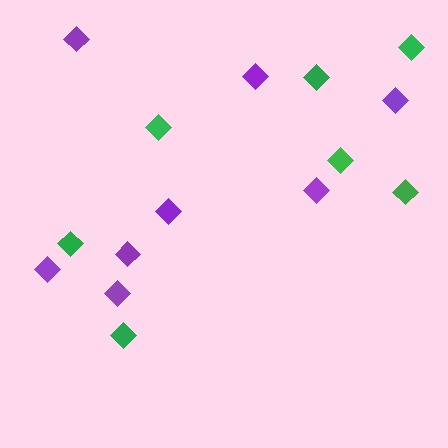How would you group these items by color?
There are 2 groups: one group of green diamonds (7) and one group of purple diamonds (8).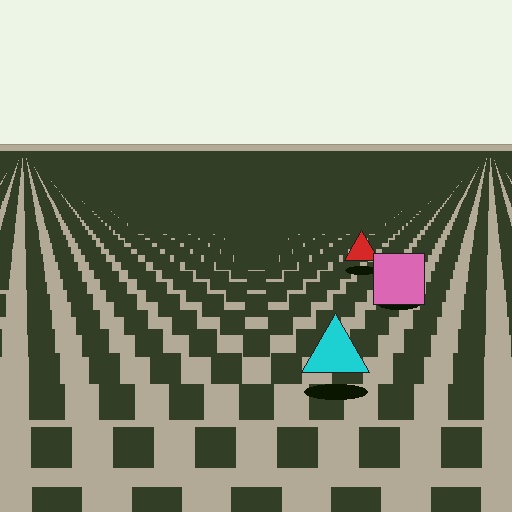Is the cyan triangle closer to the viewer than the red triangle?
Yes. The cyan triangle is closer — you can tell from the texture gradient: the ground texture is coarser near it.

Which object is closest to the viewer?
The cyan triangle is closest. The texture marks near it are larger and more spread out.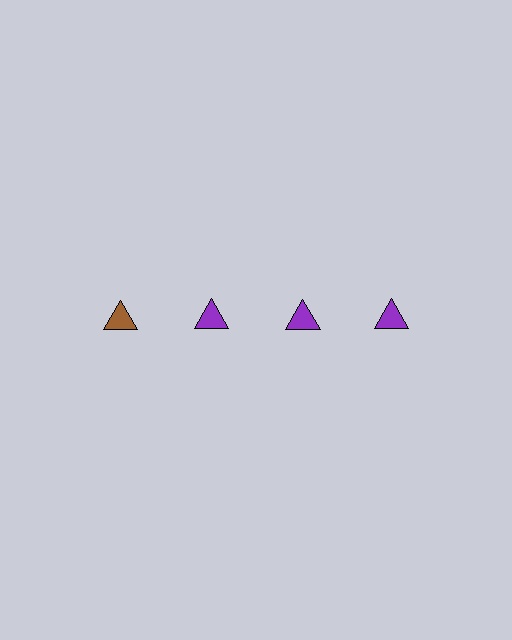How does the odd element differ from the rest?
It has a different color: brown instead of purple.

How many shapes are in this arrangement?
There are 4 shapes arranged in a grid pattern.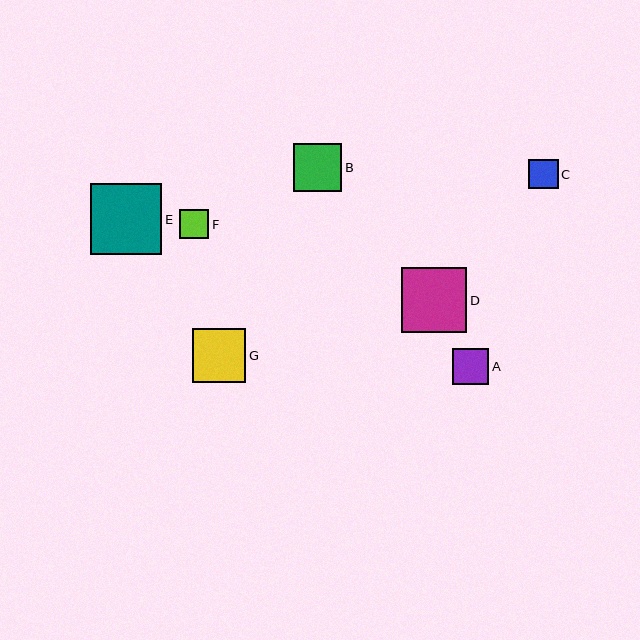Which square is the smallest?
Square F is the smallest with a size of approximately 29 pixels.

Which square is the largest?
Square E is the largest with a size of approximately 71 pixels.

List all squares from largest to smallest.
From largest to smallest: E, D, G, B, A, C, F.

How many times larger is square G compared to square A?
Square G is approximately 1.5 times the size of square A.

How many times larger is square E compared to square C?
Square E is approximately 2.4 times the size of square C.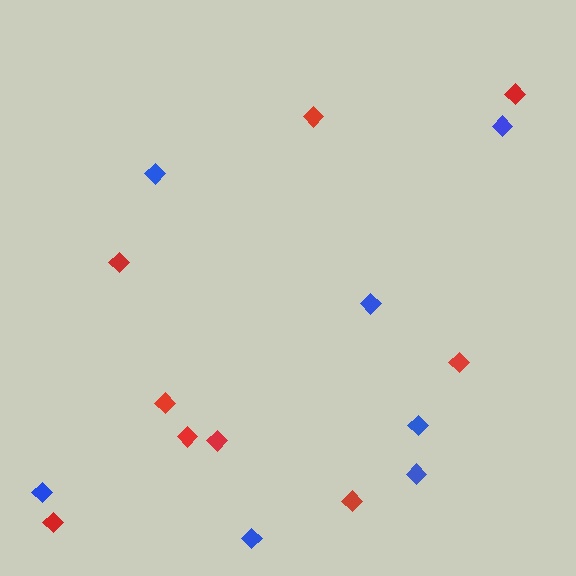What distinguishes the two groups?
There are 2 groups: one group of blue diamonds (7) and one group of red diamonds (9).